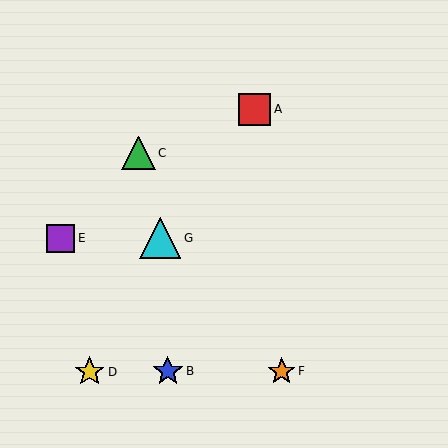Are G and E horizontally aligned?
Yes, both are at y≈238.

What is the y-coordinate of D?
Object D is at y≈372.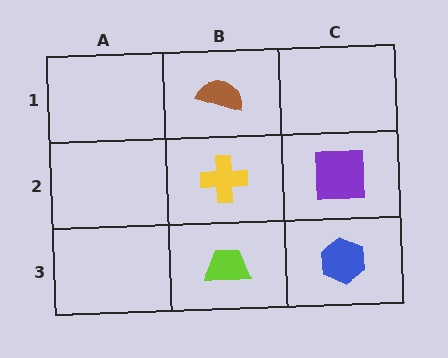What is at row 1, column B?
A brown semicircle.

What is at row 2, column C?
A purple square.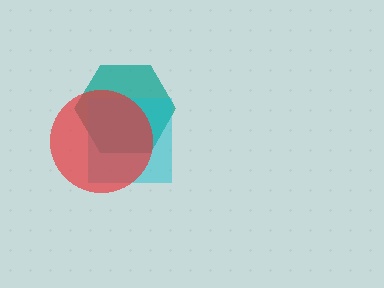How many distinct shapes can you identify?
There are 3 distinct shapes: a teal hexagon, a cyan square, a red circle.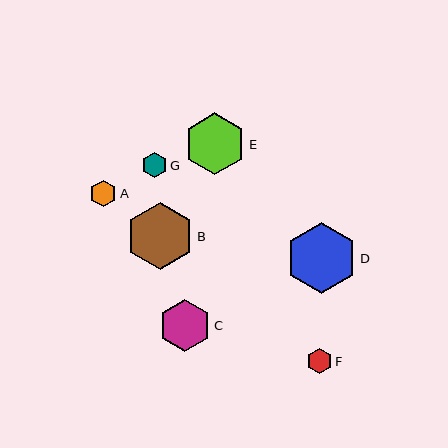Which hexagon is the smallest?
Hexagon G is the smallest with a size of approximately 25 pixels.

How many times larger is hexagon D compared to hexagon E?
Hexagon D is approximately 1.2 times the size of hexagon E.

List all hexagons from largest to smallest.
From largest to smallest: D, B, E, C, A, F, G.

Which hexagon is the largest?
Hexagon D is the largest with a size of approximately 72 pixels.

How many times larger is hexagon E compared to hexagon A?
Hexagon E is approximately 2.3 times the size of hexagon A.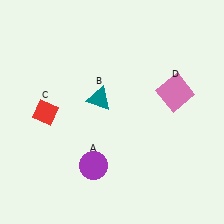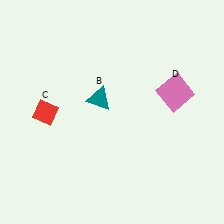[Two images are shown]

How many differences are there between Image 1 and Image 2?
There is 1 difference between the two images.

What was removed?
The purple circle (A) was removed in Image 2.